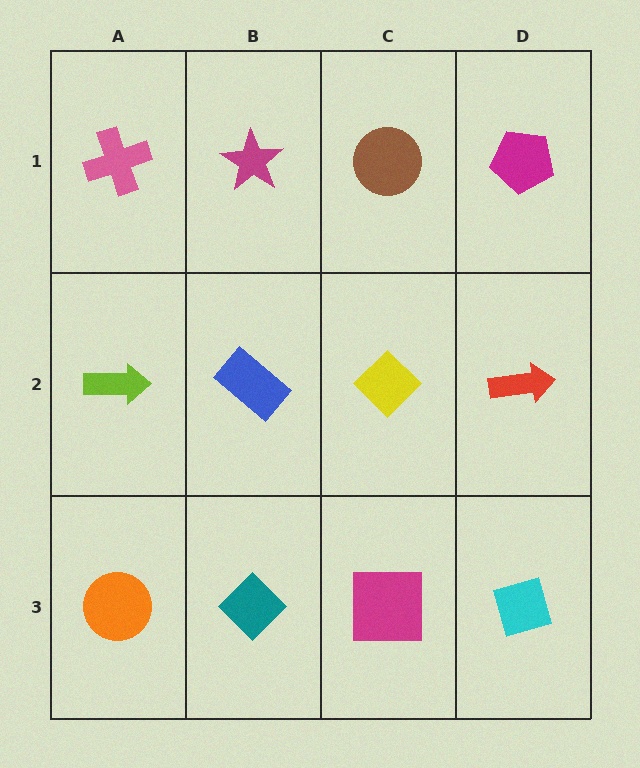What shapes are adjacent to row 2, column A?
A pink cross (row 1, column A), an orange circle (row 3, column A), a blue rectangle (row 2, column B).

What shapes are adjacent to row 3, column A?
A lime arrow (row 2, column A), a teal diamond (row 3, column B).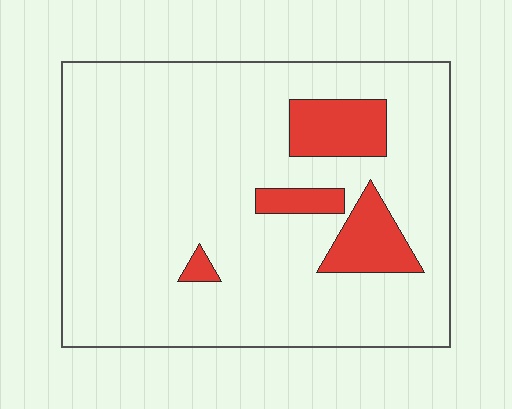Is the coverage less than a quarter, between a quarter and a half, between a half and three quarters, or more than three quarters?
Less than a quarter.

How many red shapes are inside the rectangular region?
4.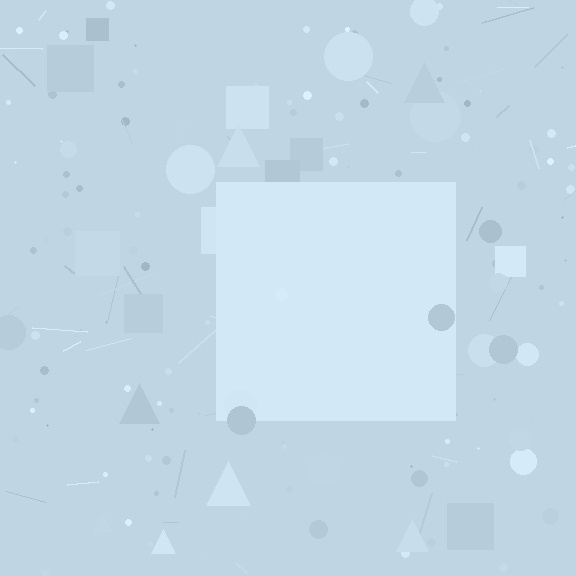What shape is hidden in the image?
A square is hidden in the image.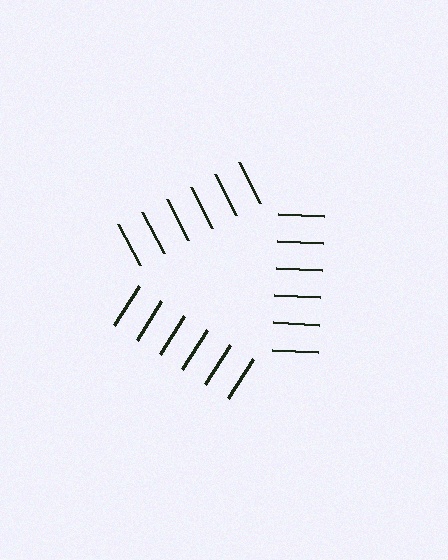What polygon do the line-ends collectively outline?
An illusory triangle — the line segments terminate on its edges but no continuous stroke is drawn.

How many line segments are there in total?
18 — 6 along each of the 3 edges.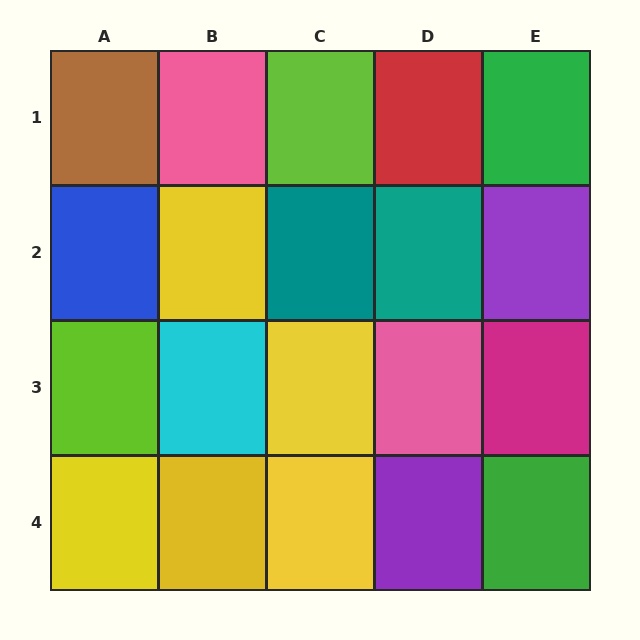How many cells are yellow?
5 cells are yellow.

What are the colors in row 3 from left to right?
Lime, cyan, yellow, pink, magenta.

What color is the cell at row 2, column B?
Yellow.